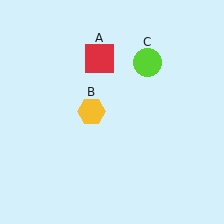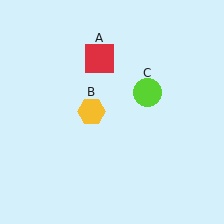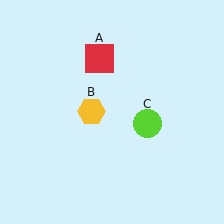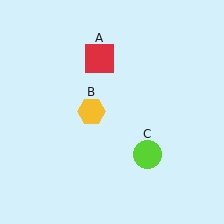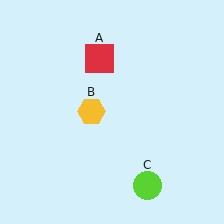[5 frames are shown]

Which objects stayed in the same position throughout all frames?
Red square (object A) and yellow hexagon (object B) remained stationary.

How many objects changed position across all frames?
1 object changed position: lime circle (object C).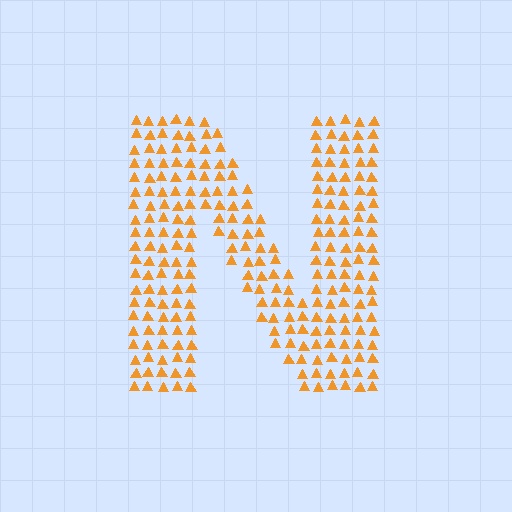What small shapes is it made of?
It is made of small triangles.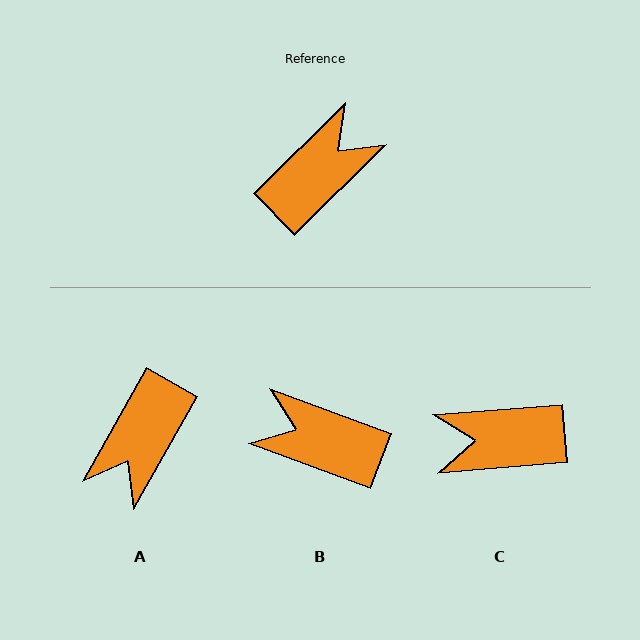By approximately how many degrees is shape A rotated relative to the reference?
Approximately 164 degrees clockwise.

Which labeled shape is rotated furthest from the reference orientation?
A, about 164 degrees away.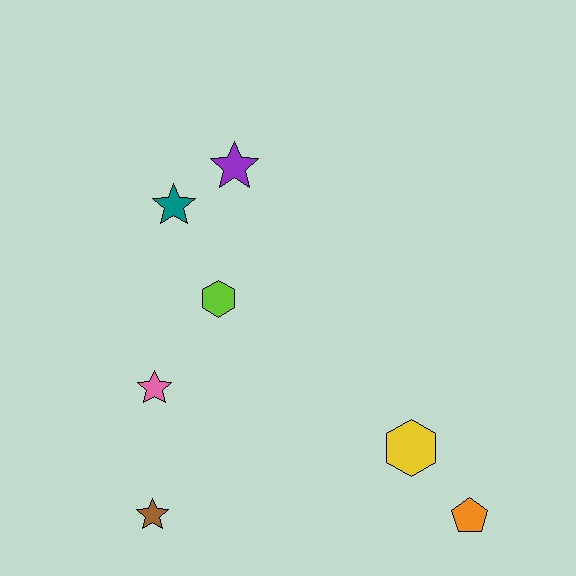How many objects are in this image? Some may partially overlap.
There are 7 objects.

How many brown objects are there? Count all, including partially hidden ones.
There is 1 brown object.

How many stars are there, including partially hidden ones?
There are 4 stars.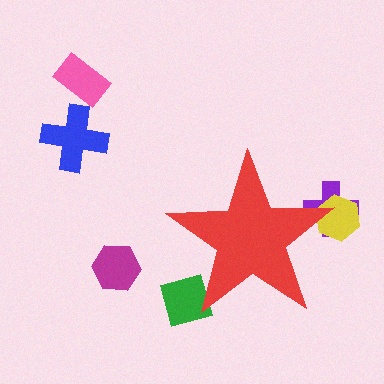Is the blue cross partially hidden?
No, the blue cross is fully visible.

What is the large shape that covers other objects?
A red star.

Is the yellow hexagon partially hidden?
Yes, the yellow hexagon is partially hidden behind the red star.